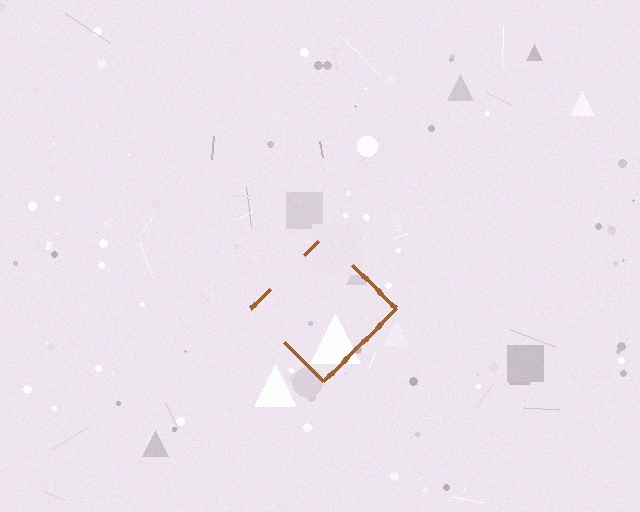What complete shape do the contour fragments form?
The contour fragments form a diamond.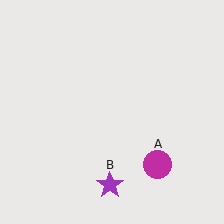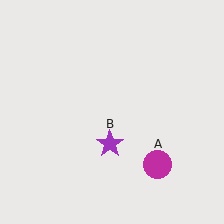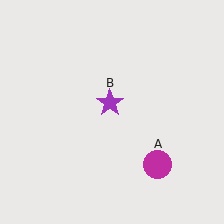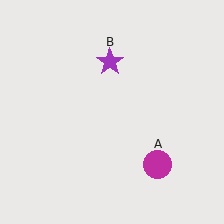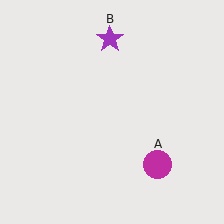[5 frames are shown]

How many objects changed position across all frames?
1 object changed position: purple star (object B).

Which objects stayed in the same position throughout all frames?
Magenta circle (object A) remained stationary.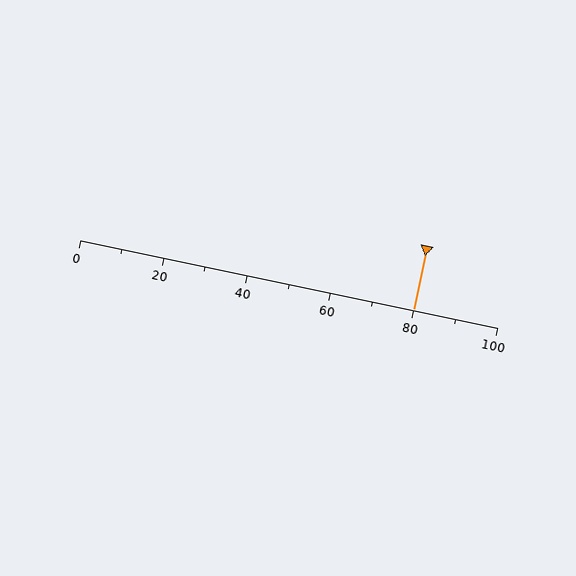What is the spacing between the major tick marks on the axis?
The major ticks are spaced 20 apart.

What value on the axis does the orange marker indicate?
The marker indicates approximately 80.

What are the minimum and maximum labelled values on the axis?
The axis runs from 0 to 100.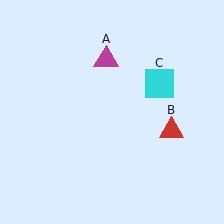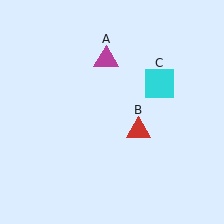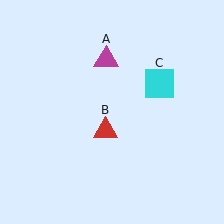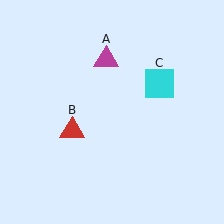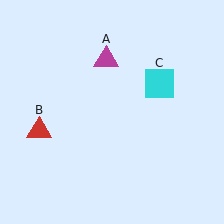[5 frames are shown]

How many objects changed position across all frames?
1 object changed position: red triangle (object B).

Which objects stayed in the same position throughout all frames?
Magenta triangle (object A) and cyan square (object C) remained stationary.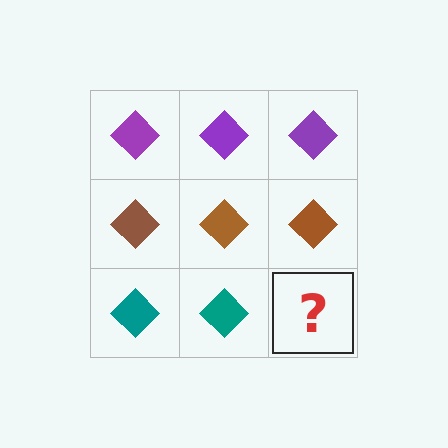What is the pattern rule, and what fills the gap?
The rule is that each row has a consistent color. The gap should be filled with a teal diamond.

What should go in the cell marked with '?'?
The missing cell should contain a teal diamond.